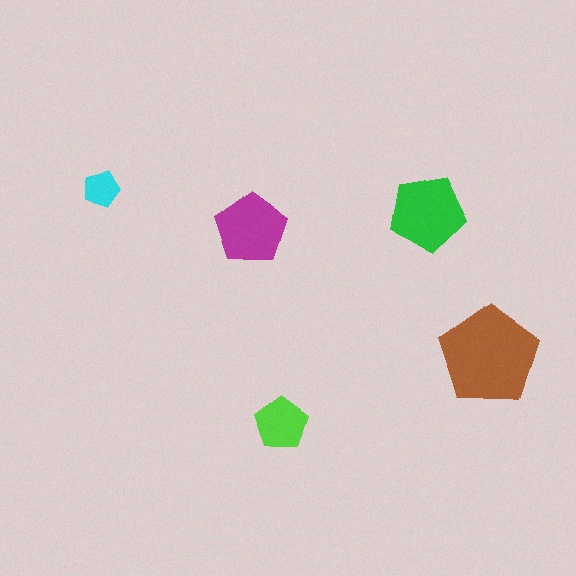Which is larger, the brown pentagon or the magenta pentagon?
The brown one.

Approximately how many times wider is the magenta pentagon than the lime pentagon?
About 1.5 times wider.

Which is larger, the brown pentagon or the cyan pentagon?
The brown one.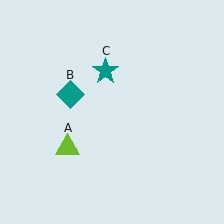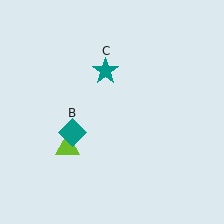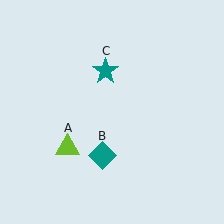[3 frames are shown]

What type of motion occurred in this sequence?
The teal diamond (object B) rotated counterclockwise around the center of the scene.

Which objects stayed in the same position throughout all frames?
Lime triangle (object A) and teal star (object C) remained stationary.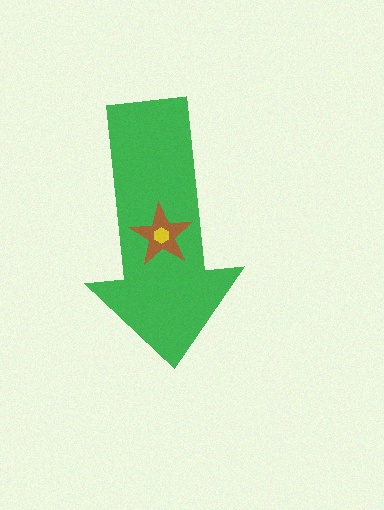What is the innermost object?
The yellow hexagon.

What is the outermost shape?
The green arrow.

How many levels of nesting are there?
3.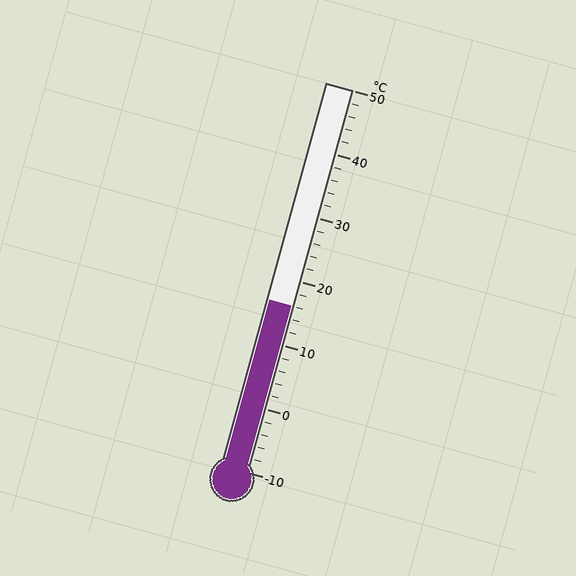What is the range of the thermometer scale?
The thermometer scale ranges from -10°C to 50°C.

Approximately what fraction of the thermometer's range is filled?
The thermometer is filled to approximately 45% of its range.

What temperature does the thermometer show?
The thermometer shows approximately 16°C.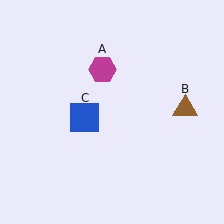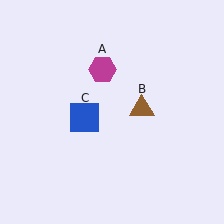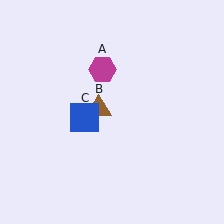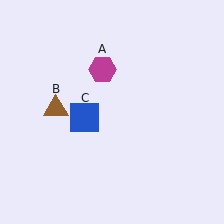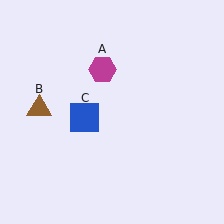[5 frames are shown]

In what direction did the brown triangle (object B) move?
The brown triangle (object B) moved left.